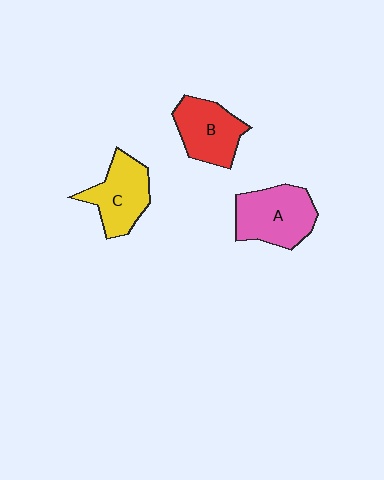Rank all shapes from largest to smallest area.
From largest to smallest: A (pink), C (yellow), B (red).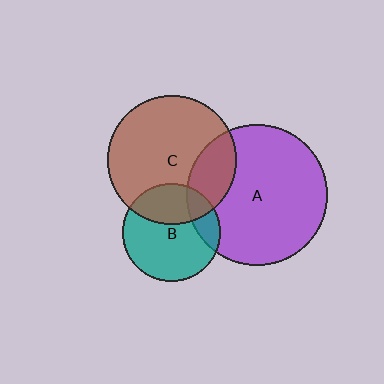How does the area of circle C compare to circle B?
Approximately 1.7 times.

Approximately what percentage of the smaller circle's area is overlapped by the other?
Approximately 30%.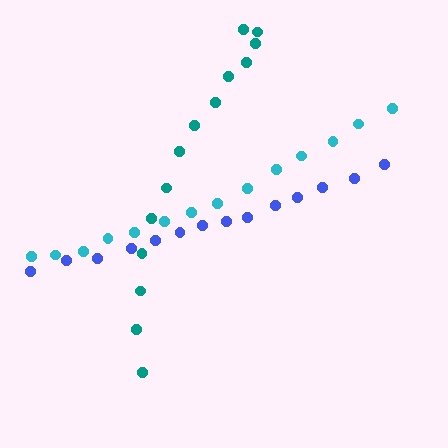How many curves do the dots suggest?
There are 3 distinct paths.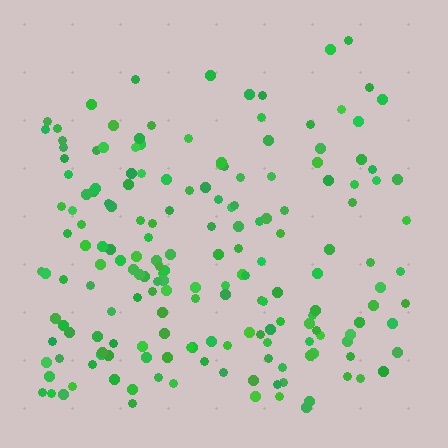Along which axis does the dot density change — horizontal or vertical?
Vertical.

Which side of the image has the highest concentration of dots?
The bottom.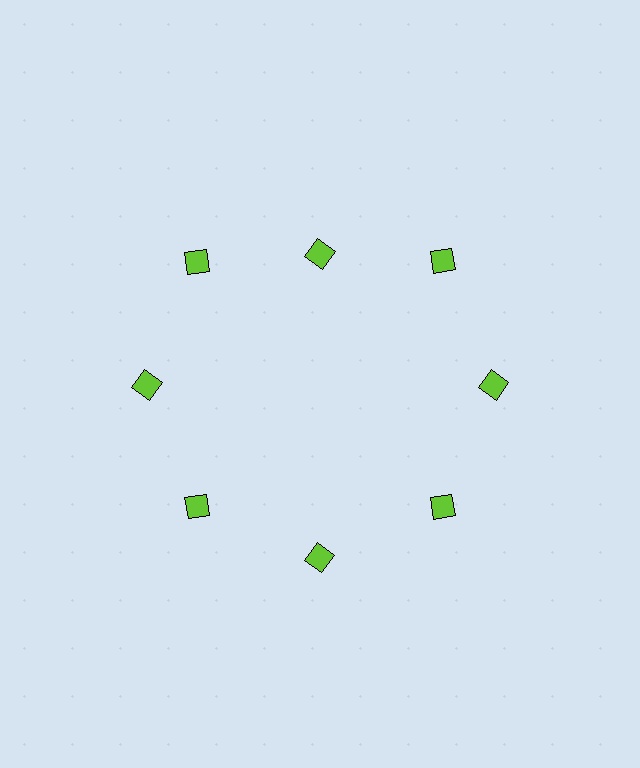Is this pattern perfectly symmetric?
No. The 8 lime diamonds are arranged in a ring, but one element near the 12 o'clock position is pulled inward toward the center, breaking the 8-fold rotational symmetry.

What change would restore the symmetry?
The symmetry would be restored by moving it outward, back onto the ring so that all 8 diamonds sit at equal angles and equal distance from the center.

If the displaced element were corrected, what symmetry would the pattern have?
It would have 8-fold rotational symmetry — the pattern would map onto itself every 45 degrees.